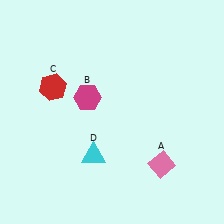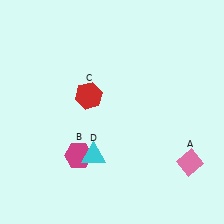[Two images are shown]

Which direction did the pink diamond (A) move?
The pink diamond (A) moved right.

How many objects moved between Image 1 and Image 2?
3 objects moved between the two images.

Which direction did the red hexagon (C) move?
The red hexagon (C) moved right.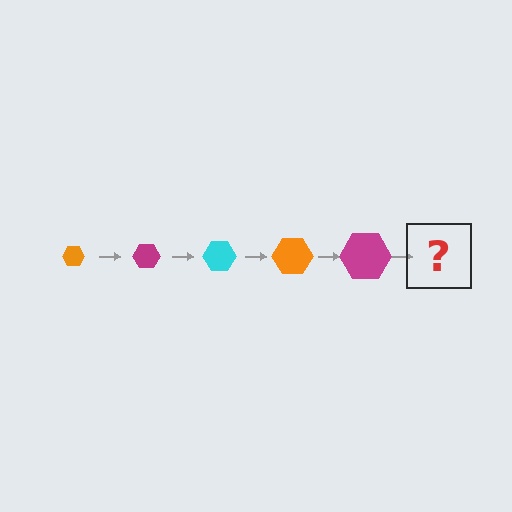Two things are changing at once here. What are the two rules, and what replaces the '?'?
The two rules are that the hexagon grows larger each step and the color cycles through orange, magenta, and cyan. The '?' should be a cyan hexagon, larger than the previous one.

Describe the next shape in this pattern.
It should be a cyan hexagon, larger than the previous one.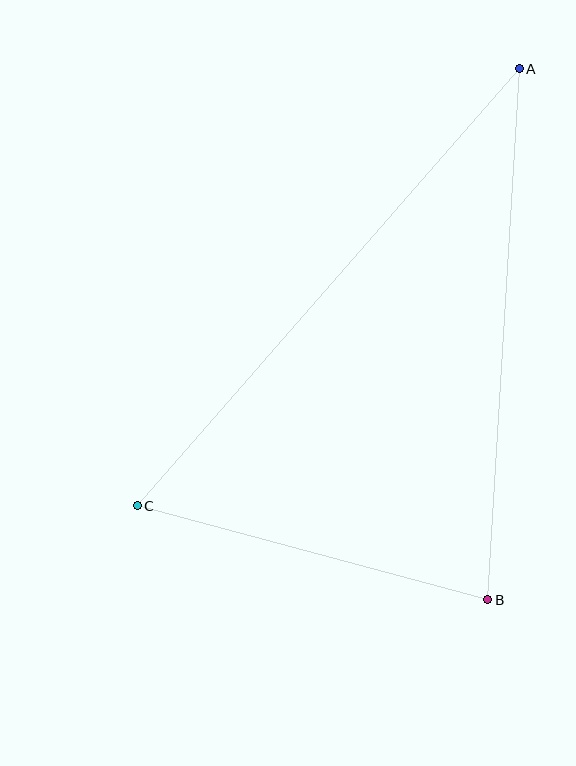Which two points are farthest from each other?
Points A and C are farthest from each other.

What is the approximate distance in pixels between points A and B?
The distance between A and B is approximately 532 pixels.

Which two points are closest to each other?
Points B and C are closest to each other.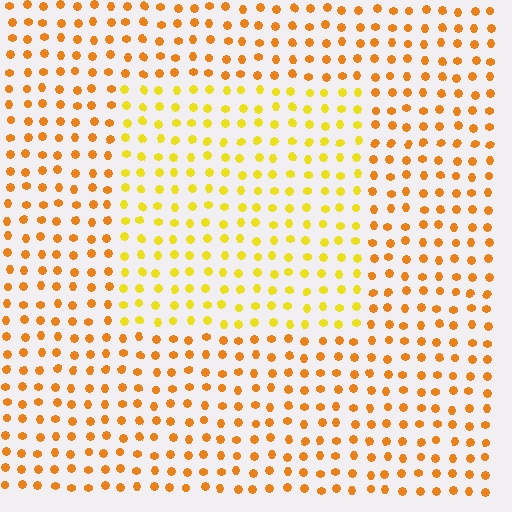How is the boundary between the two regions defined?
The boundary is defined purely by a slight shift in hue (about 27 degrees). Spacing, size, and orientation are identical on both sides.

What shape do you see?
I see a rectangle.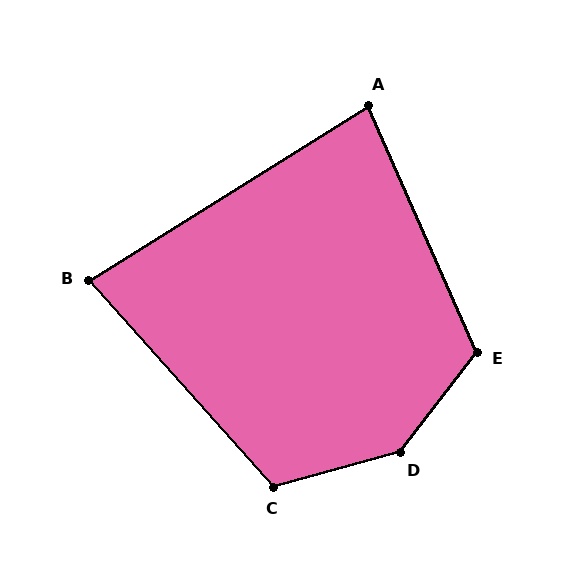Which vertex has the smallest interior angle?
B, at approximately 80 degrees.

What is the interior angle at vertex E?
Approximately 119 degrees (obtuse).